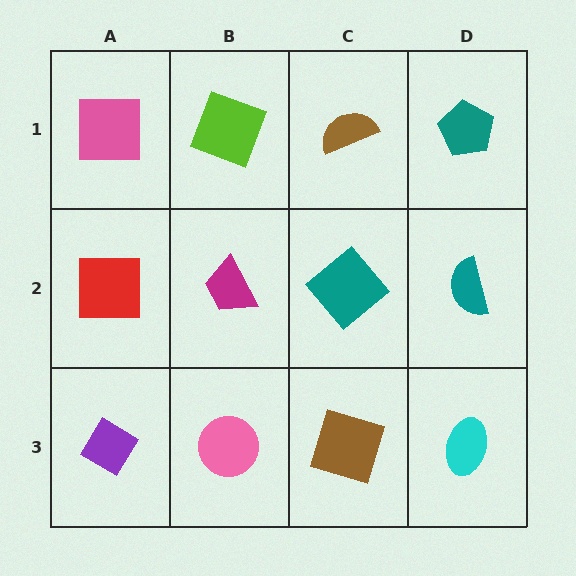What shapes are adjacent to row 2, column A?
A pink square (row 1, column A), a purple diamond (row 3, column A), a magenta trapezoid (row 2, column B).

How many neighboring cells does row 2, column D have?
3.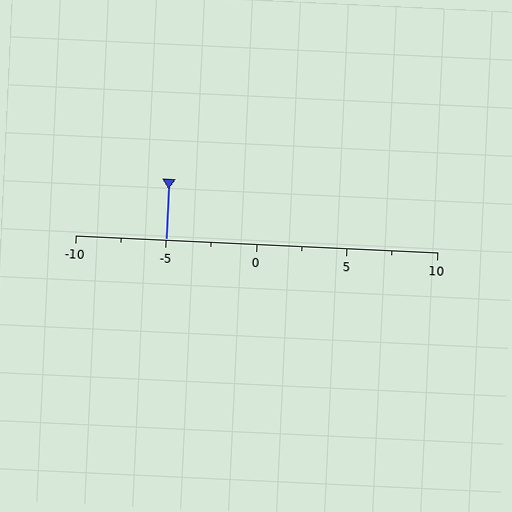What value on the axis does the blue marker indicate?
The marker indicates approximately -5.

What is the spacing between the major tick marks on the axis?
The major ticks are spaced 5 apart.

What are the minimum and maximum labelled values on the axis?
The axis runs from -10 to 10.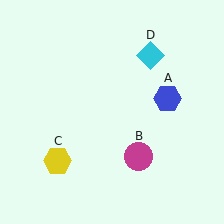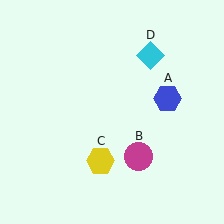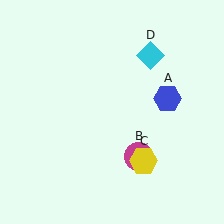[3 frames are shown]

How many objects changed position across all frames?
1 object changed position: yellow hexagon (object C).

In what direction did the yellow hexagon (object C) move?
The yellow hexagon (object C) moved right.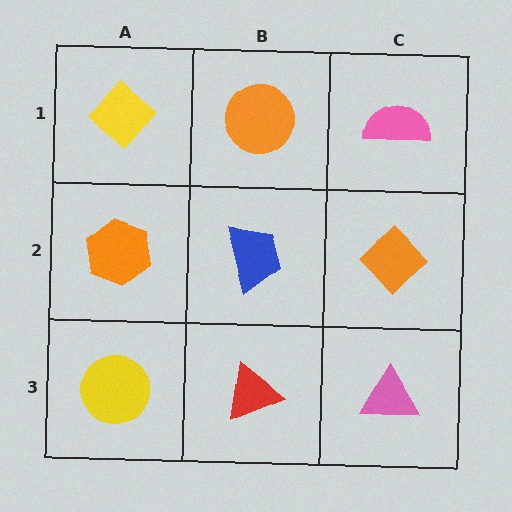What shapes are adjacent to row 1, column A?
An orange hexagon (row 2, column A), an orange circle (row 1, column B).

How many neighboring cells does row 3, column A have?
2.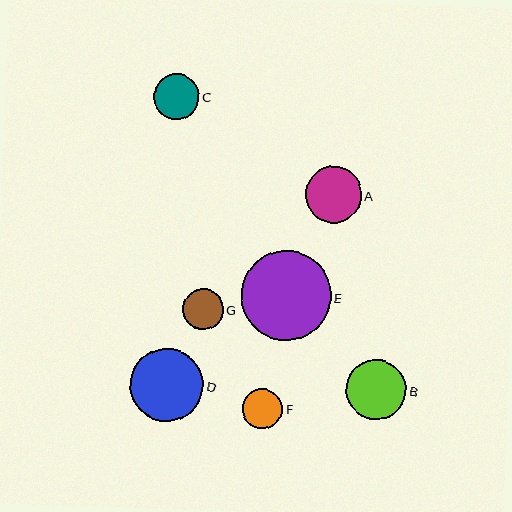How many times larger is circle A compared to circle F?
Circle A is approximately 1.4 times the size of circle F.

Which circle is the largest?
Circle E is the largest with a size of approximately 90 pixels.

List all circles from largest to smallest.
From largest to smallest: E, D, B, A, C, G, F.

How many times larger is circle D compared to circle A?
Circle D is approximately 1.3 times the size of circle A.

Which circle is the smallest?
Circle F is the smallest with a size of approximately 40 pixels.